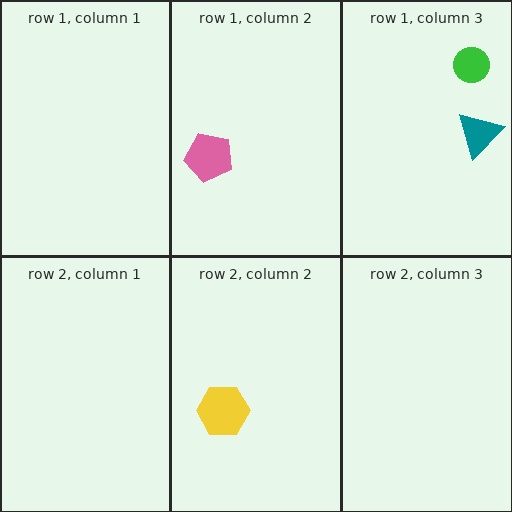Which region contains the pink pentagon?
The row 1, column 2 region.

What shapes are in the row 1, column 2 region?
The pink pentagon.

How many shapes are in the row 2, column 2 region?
1.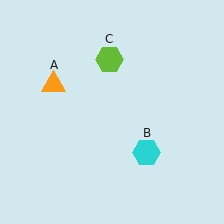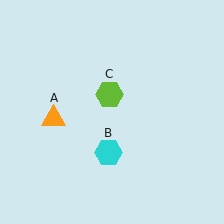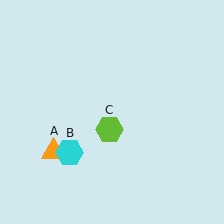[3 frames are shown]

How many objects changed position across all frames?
3 objects changed position: orange triangle (object A), cyan hexagon (object B), lime hexagon (object C).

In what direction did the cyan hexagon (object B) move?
The cyan hexagon (object B) moved left.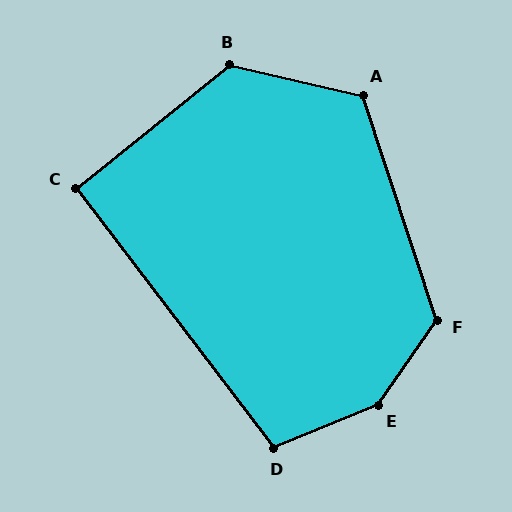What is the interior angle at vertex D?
Approximately 105 degrees (obtuse).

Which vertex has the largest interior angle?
E, at approximately 147 degrees.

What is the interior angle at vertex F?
Approximately 127 degrees (obtuse).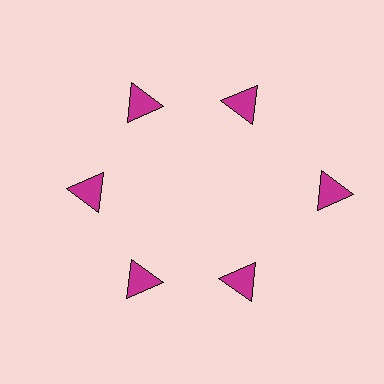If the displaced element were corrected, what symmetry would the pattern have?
It would have 6-fold rotational symmetry — the pattern would map onto itself every 60 degrees.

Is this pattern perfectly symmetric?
No. The 6 magenta triangles are arranged in a ring, but one element near the 3 o'clock position is pushed outward from the center, breaking the 6-fold rotational symmetry.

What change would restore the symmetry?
The symmetry would be restored by moving it inward, back onto the ring so that all 6 triangles sit at equal angles and equal distance from the center.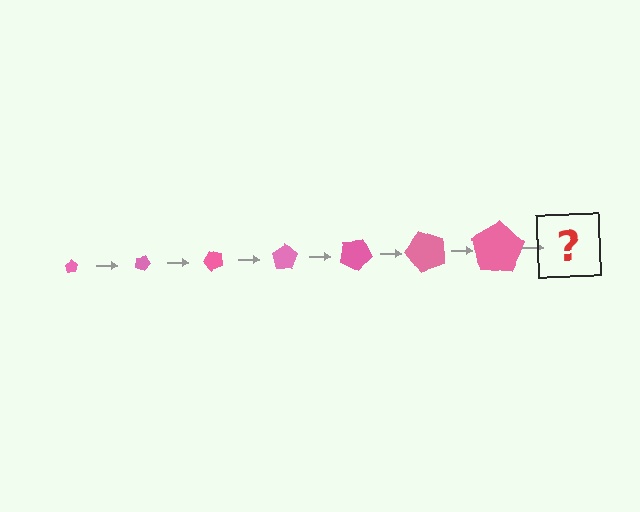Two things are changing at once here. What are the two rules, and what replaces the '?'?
The two rules are that the pentagon grows larger each step and it rotates 25 degrees each step. The '?' should be a pentagon, larger than the previous one and rotated 175 degrees from the start.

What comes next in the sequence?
The next element should be a pentagon, larger than the previous one and rotated 175 degrees from the start.